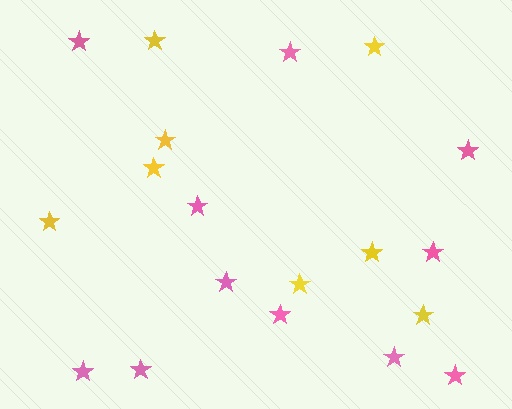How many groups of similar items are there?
There are 2 groups: one group of yellow stars (8) and one group of pink stars (11).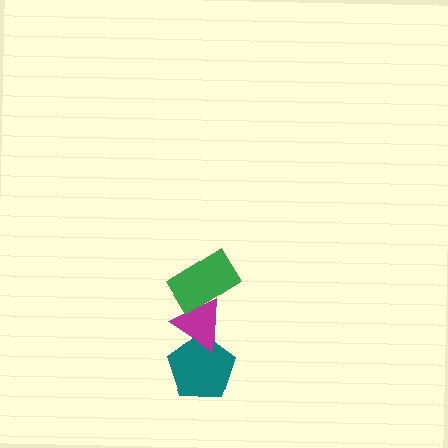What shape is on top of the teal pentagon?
The magenta triangle is on top of the teal pentagon.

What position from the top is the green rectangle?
The green rectangle is 1st from the top.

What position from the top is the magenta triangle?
The magenta triangle is 2nd from the top.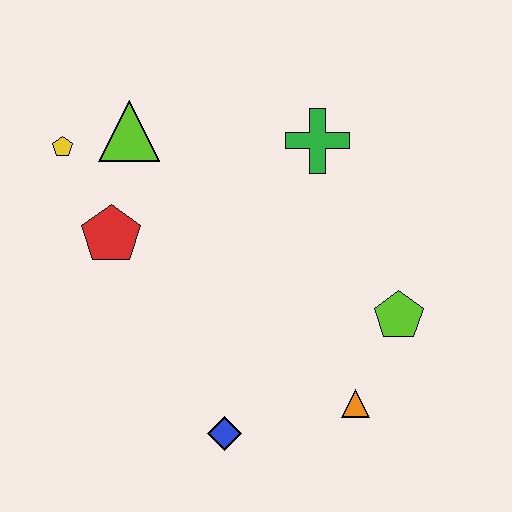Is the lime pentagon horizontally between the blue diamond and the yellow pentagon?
No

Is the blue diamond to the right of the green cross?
No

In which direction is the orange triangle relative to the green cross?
The orange triangle is below the green cross.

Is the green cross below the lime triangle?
Yes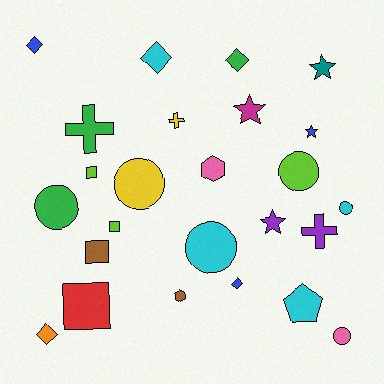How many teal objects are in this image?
There is 1 teal object.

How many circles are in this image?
There are 6 circles.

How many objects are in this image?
There are 25 objects.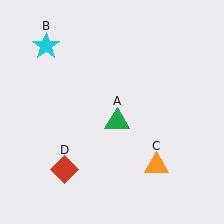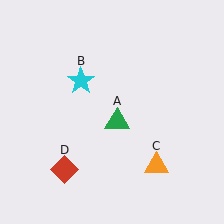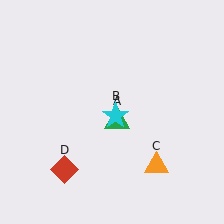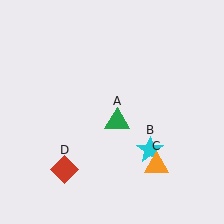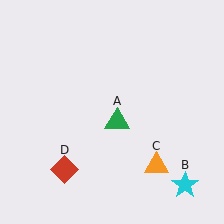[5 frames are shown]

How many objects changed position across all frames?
1 object changed position: cyan star (object B).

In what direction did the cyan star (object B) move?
The cyan star (object B) moved down and to the right.